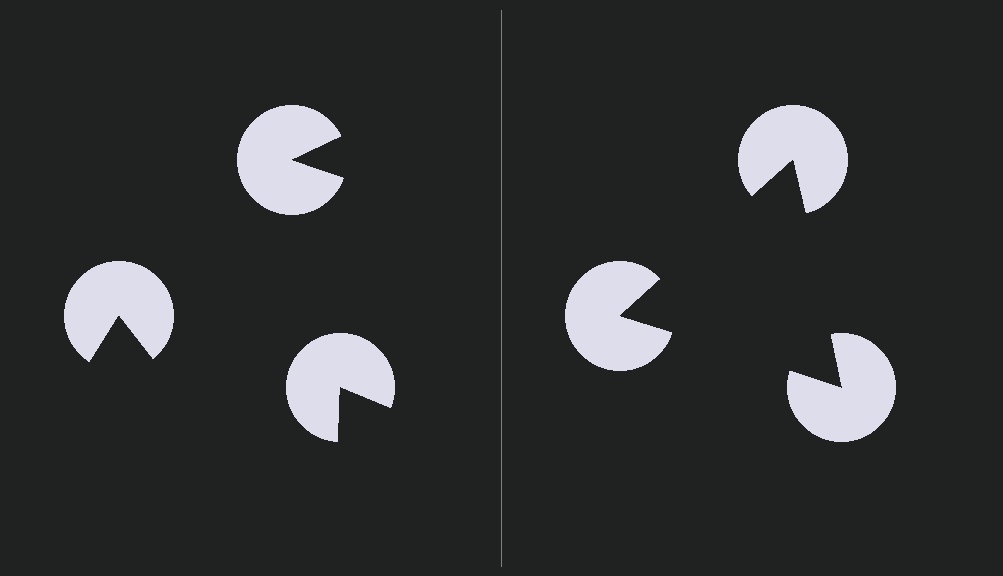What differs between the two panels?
The pac-man discs are positioned identically on both sides; only the wedge orientations differ. On the right they align to a triangle; on the left they are misaligned.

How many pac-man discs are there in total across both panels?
6 — 3 on each side.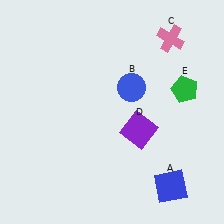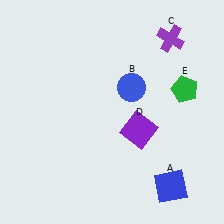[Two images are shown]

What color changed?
The cross (C) changed from pink in Image 1 to purple in Image 2.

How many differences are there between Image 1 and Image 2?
There is 1 difference between the two images.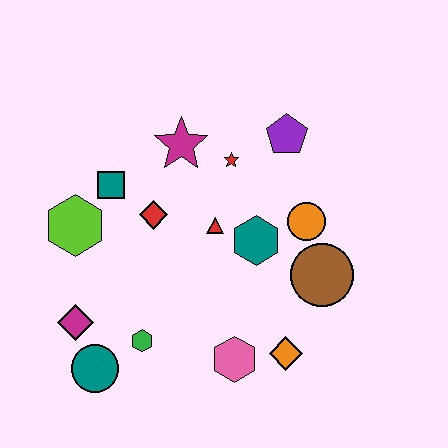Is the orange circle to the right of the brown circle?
No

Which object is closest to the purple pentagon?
The red star is closest to the purple pentagon.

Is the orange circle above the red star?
No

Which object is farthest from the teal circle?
The purple pentagon is farthest from the teal circle.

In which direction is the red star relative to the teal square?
The red star is to the right of the teal square.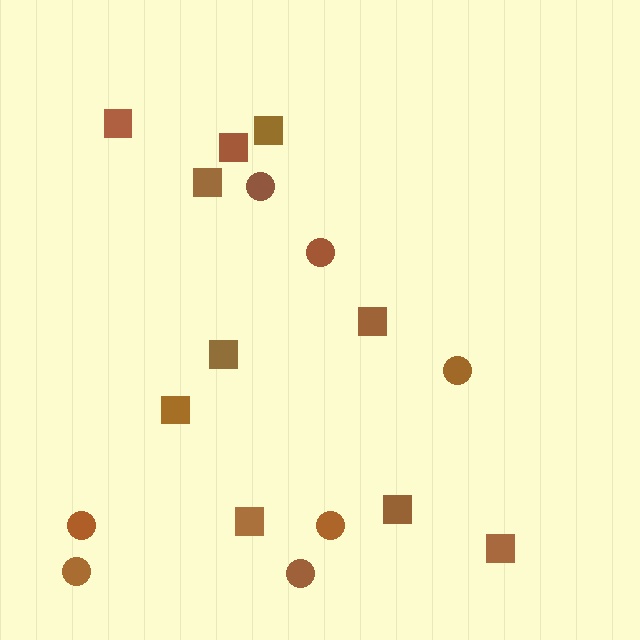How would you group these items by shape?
There are 2 groups: one group of squares (10) and one group of circles (7).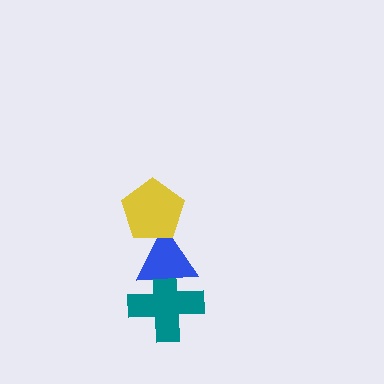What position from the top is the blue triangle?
The blue triangle is 2nd from the top.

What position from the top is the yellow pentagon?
The yellow pentagon is 1st from the top.